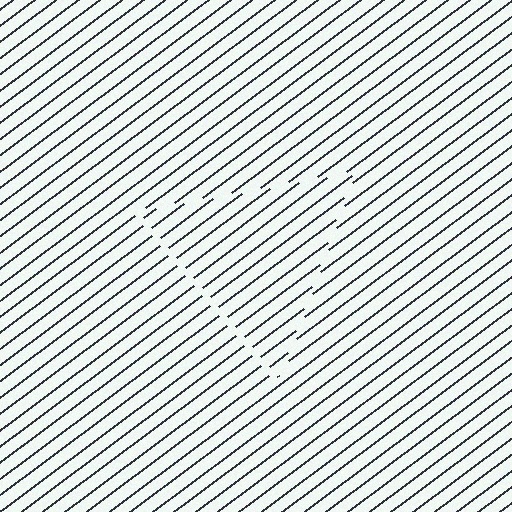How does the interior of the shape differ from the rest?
The interior of the shape contains the same grating, shifted by half a period — the contour is defined by the phase discontinuity where line-ends from the inner and outer gratings abut.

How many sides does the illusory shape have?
3 sides — the line-ends trace a triangle.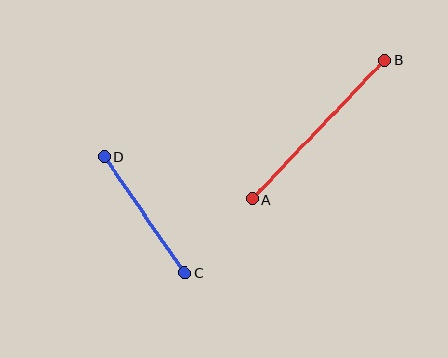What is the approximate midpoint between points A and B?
The midpoint is at approximately (318, 130) pixels.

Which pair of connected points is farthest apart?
Points A and B are farthest apart.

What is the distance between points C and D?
The distance is approximately 141 pixels.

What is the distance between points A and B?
The distance is approximately 192 pixels.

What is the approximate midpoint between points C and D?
The midpoint is at approximately (145, 215) pixels.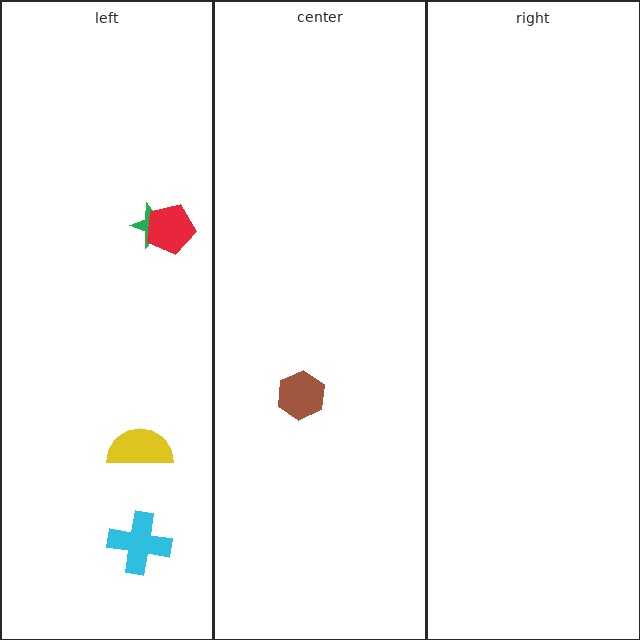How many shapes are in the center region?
1.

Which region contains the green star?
The left region.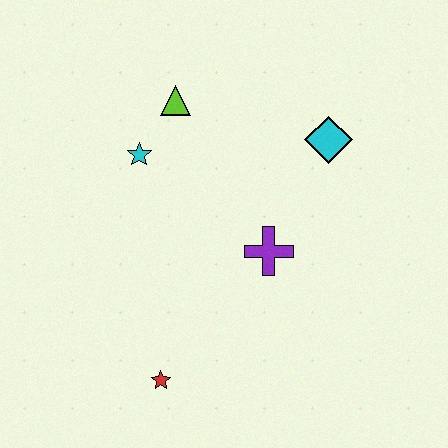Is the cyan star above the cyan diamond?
No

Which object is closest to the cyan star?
The lime triangle is closest to the cyan star.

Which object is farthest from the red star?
The cyan diamond is farthest from the red star.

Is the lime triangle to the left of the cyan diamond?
Yes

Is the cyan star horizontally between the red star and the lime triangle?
No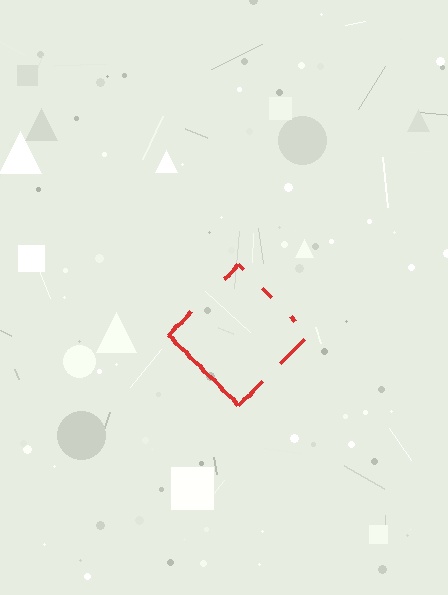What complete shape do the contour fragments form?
The contour fragments form a diamond.